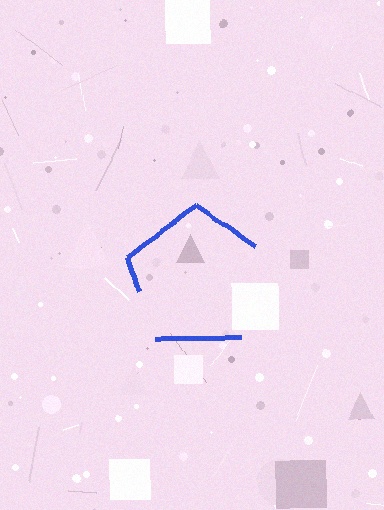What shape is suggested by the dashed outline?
The dashed outline suggests a pentagon.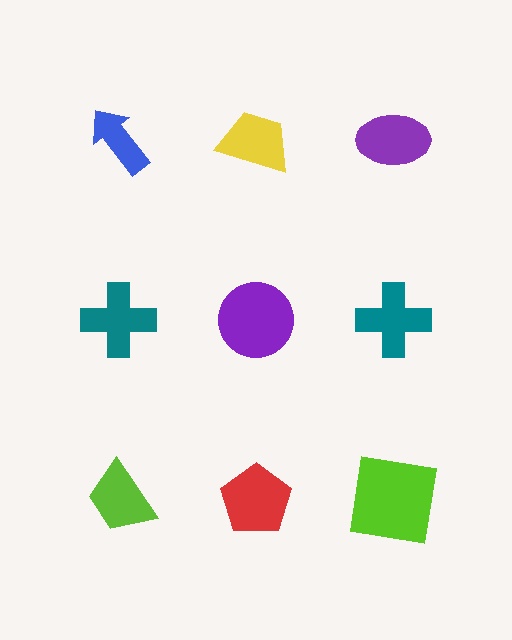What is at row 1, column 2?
A yellow trapezoid.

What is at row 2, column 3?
A teal cross.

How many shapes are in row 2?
3 shapes.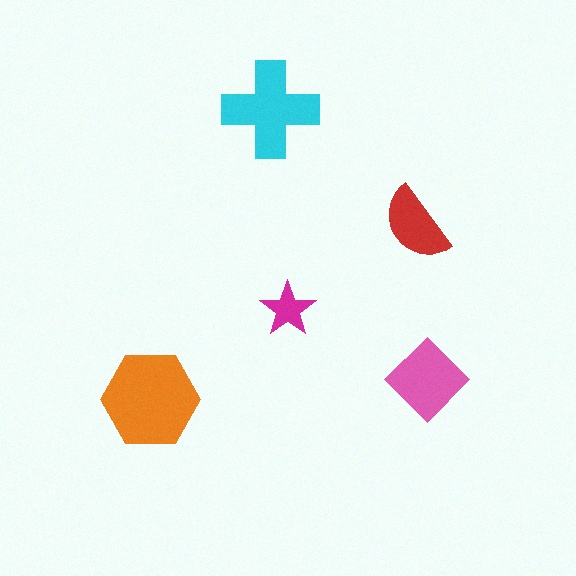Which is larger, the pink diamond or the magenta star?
The pink diamond.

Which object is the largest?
The orange hexagon.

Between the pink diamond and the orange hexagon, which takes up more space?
The orange hexagon.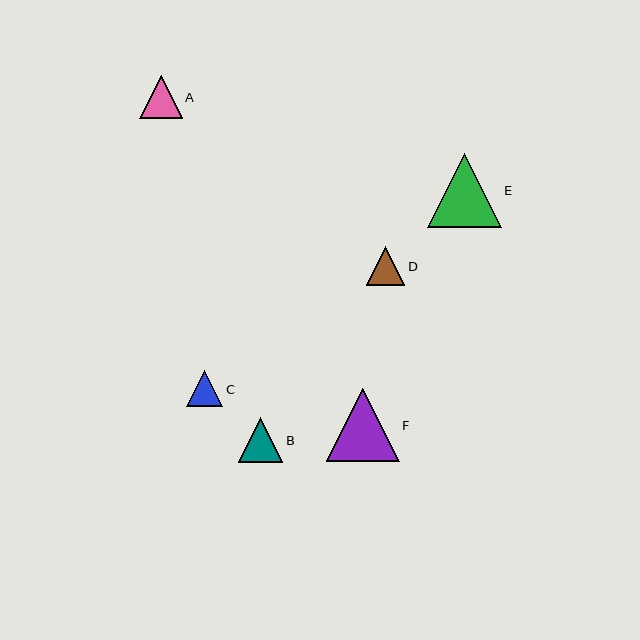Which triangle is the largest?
Triangle E is the largest with a size of approximately 74 pixels.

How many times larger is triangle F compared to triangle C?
Triangle F is approximately 2.0 times the size of triangle C.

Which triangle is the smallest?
Triangle C is the smallest with a size of approximately 36 pixels.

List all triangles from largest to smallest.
From largest to smallest: E, F, B, A, D, C.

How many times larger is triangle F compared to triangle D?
Triangle F is approximately 1.9 times the size of triangle D.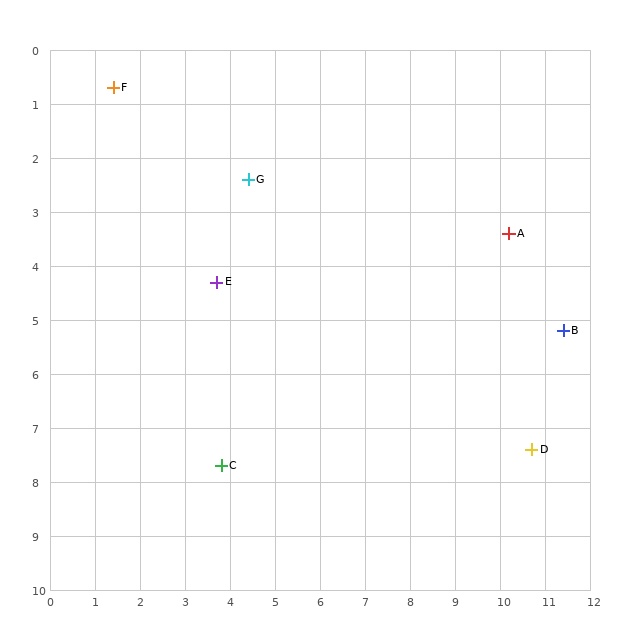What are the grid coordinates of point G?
Point G is at approximately (4.4, 2.4).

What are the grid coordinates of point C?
Point C is at approximately (3.8, 7.7).